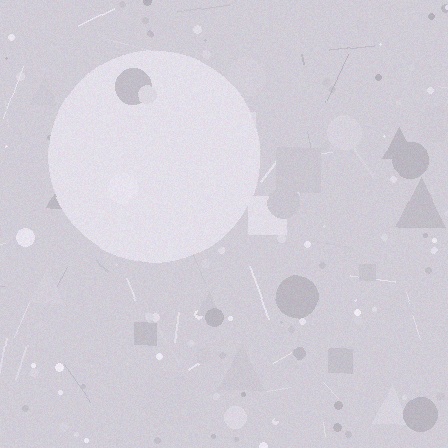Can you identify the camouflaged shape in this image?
The camouflaged shape is a circle.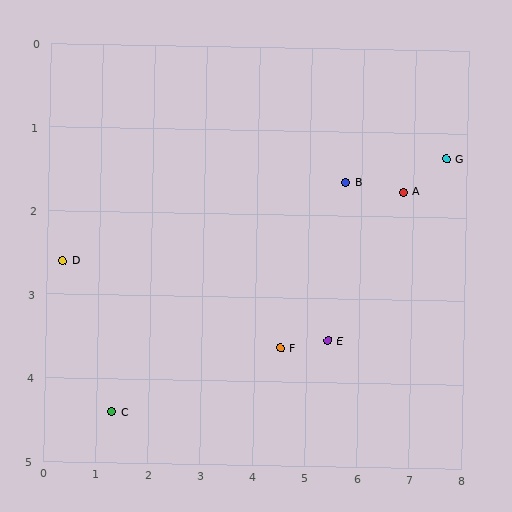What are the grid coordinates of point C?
Point C is at approximately (1.3, 4.4).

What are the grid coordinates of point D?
Point D is at approximately (0.3, 2.6).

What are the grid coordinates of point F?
Point F is at approximately (4.5, 3.6).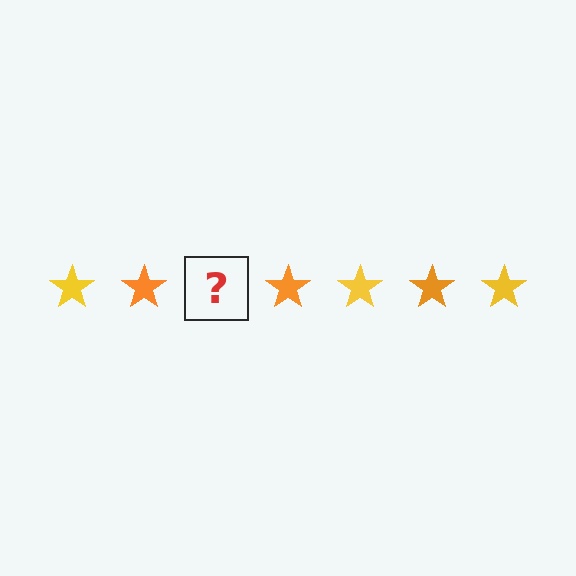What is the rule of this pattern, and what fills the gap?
The rule is that the pattern cycles through yellow, orange stars. The gap should be filled with a yellow star.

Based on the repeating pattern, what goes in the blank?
The blank should be a yellow star.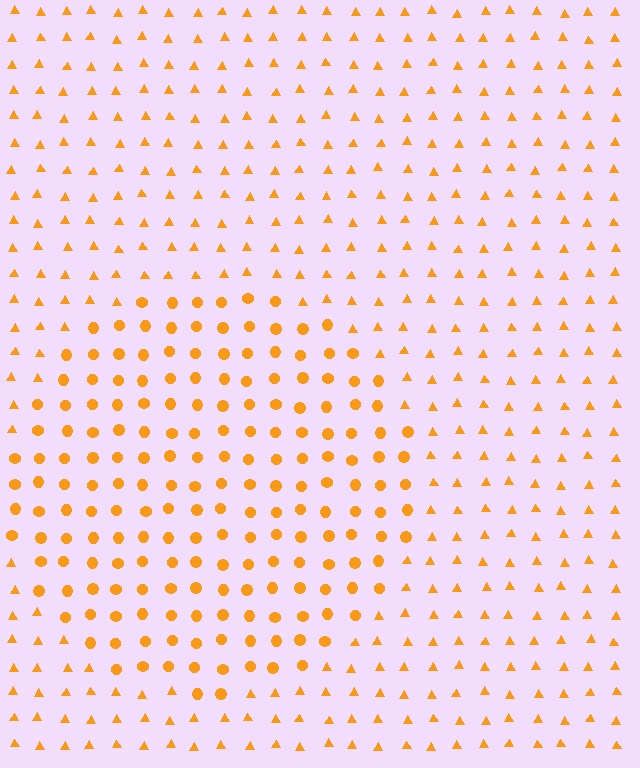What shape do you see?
I see a circle.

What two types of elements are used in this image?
The image uses circles inside the circle region and triangles outside it.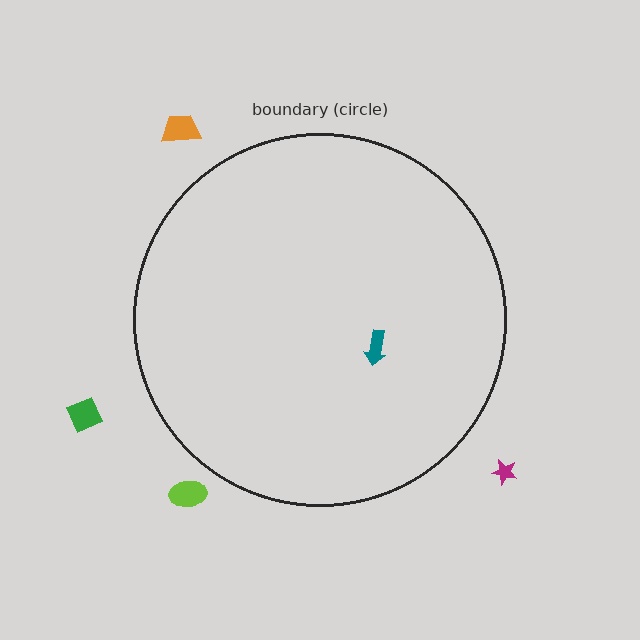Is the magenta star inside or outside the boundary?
Outside.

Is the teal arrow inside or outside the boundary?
Inside.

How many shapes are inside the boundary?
1 inside, 4 outside.